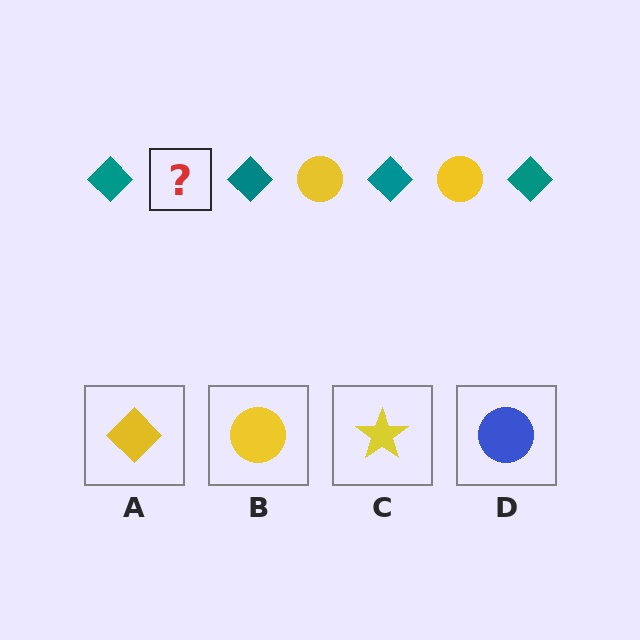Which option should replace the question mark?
Option B.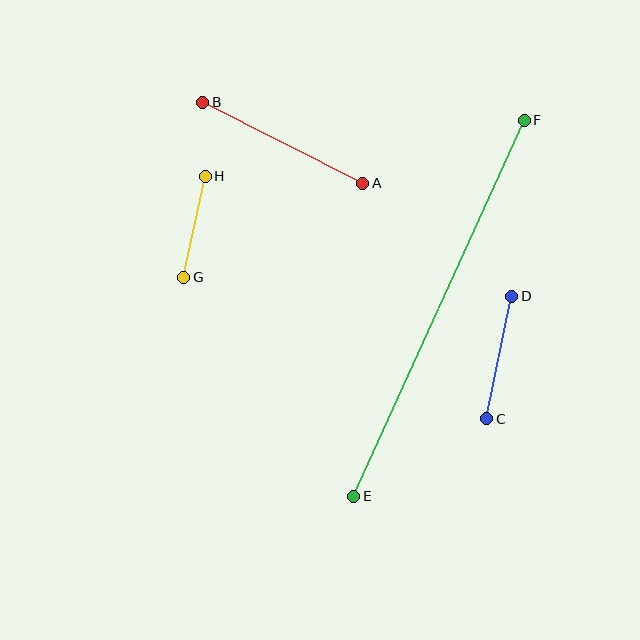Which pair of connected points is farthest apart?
Points E and F are farthest apart.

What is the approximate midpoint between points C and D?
The midpoint is at approximately (499, 358) pixels.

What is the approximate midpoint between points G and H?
The midpoint is at approximately (195, 227) pixels.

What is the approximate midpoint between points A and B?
The midpoint is at approximately (283, 143) pixels.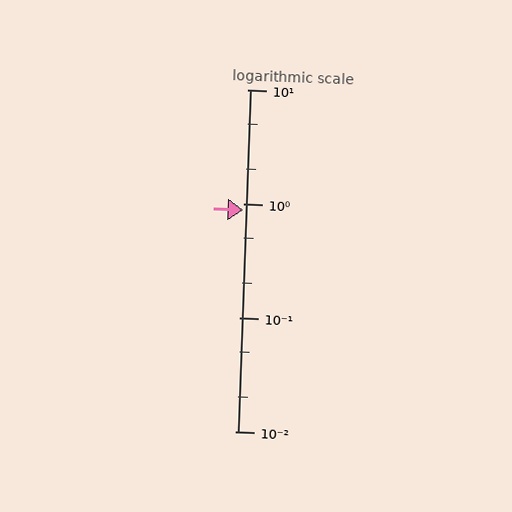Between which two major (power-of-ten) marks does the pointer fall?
The pointer is between 0.1 and 1.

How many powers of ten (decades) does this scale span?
The scale spans 3 decades, from 0.01 to 10.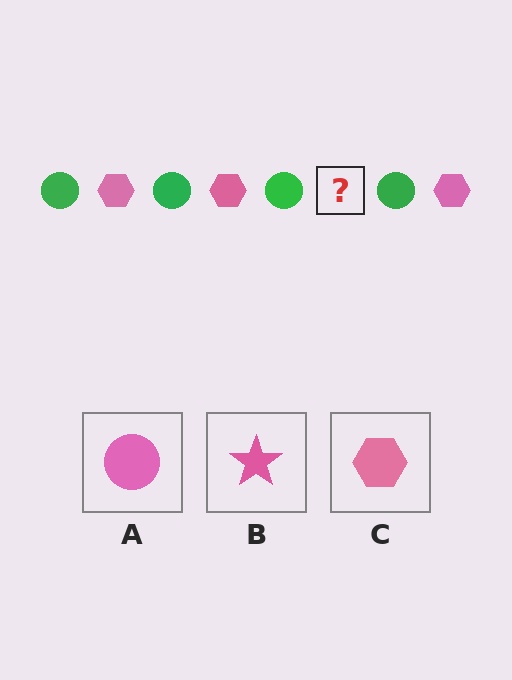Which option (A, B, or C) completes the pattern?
C.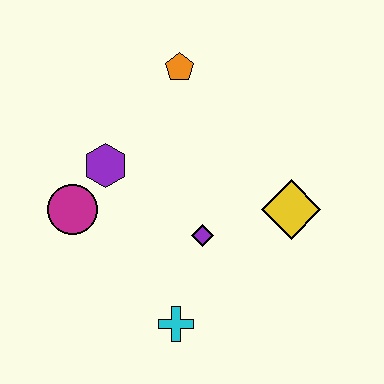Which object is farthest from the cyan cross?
The orange pentagon is farthest from the cyan cross.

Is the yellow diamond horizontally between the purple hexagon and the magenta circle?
No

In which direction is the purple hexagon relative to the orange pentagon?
The purple hexagon is below the orange pentagon.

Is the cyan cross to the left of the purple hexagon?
No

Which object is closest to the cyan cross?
The purple diamond is closest to the cyan cross.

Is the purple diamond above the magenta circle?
No